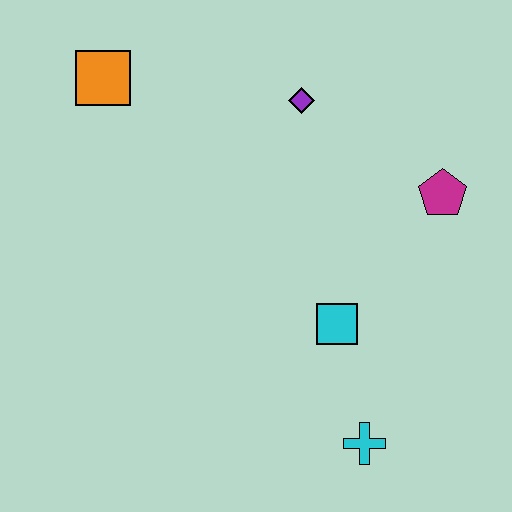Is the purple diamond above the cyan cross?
Yes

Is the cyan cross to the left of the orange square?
No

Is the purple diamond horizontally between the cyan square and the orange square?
Yes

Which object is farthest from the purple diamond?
The cyan cross is farthest from the purple diamond.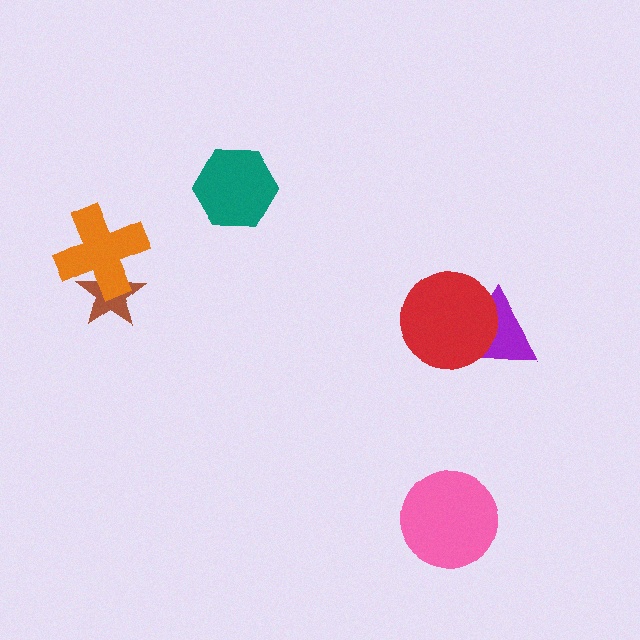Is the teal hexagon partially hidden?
No, no other shape covers it.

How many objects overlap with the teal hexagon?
0 objects overlap with the teal hexagon.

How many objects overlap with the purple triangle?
1 object overlaps with the purple triangle.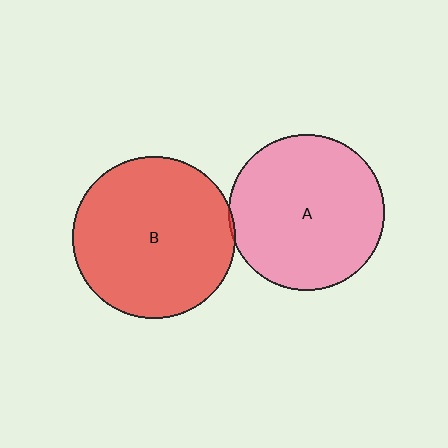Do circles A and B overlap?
Yes.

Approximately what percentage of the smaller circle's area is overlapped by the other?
Approximately 5%.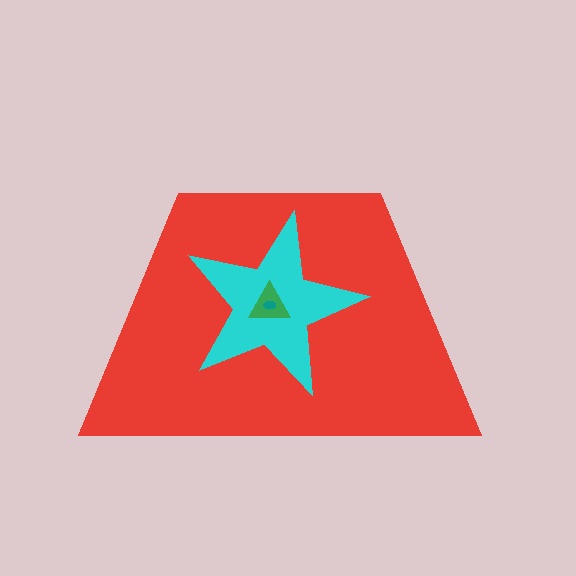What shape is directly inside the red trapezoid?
The cyan star.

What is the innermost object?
The teal ellipse.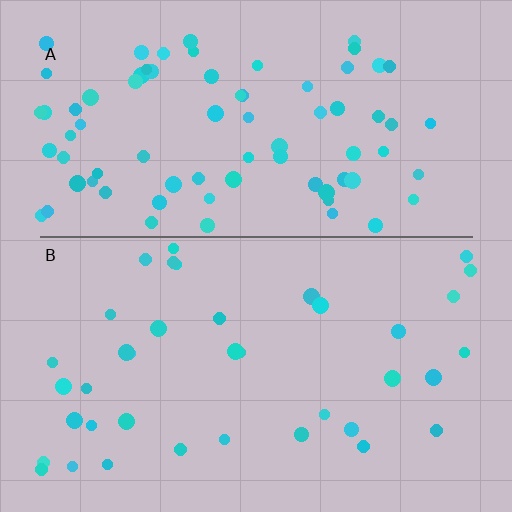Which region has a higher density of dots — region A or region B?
A (the top).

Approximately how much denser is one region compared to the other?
Approximately 2.1× — region A over region B.